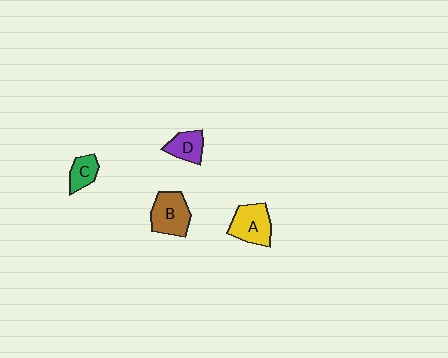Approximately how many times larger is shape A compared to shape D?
Approximately 1.5 times.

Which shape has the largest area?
Shape B (brown).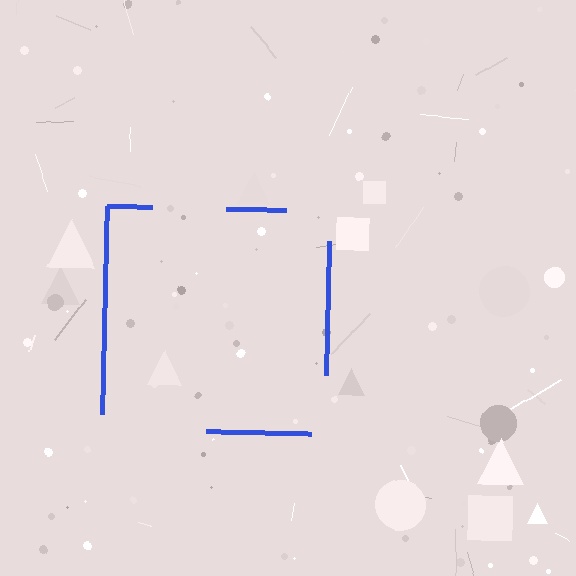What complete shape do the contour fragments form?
The contour fragments form a square.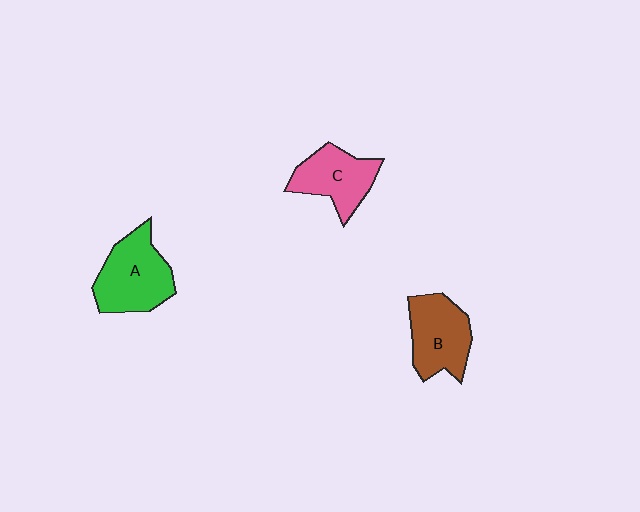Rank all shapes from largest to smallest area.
From largest to smallest: A (green), B (brown), C (pink).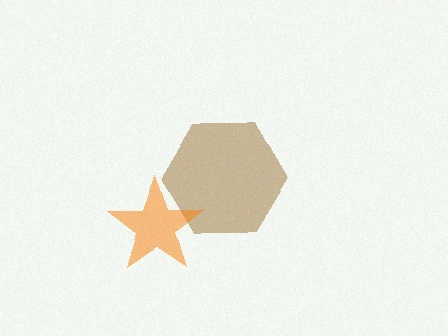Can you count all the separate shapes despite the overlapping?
Yes, there are 2 separate shapes.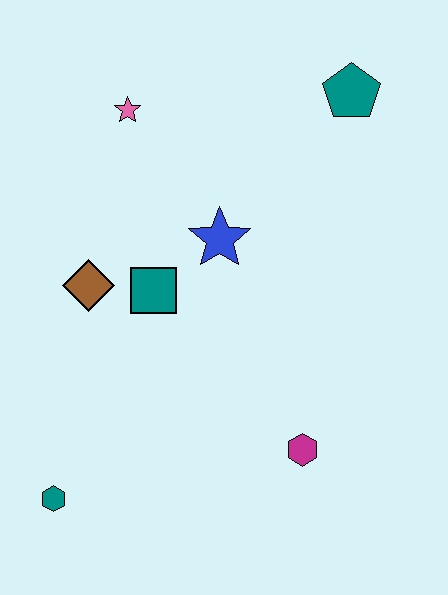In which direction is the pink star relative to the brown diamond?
The pink star is above the brown diamond.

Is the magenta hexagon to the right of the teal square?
Yes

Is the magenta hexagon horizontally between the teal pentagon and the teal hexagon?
Yes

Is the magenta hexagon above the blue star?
No